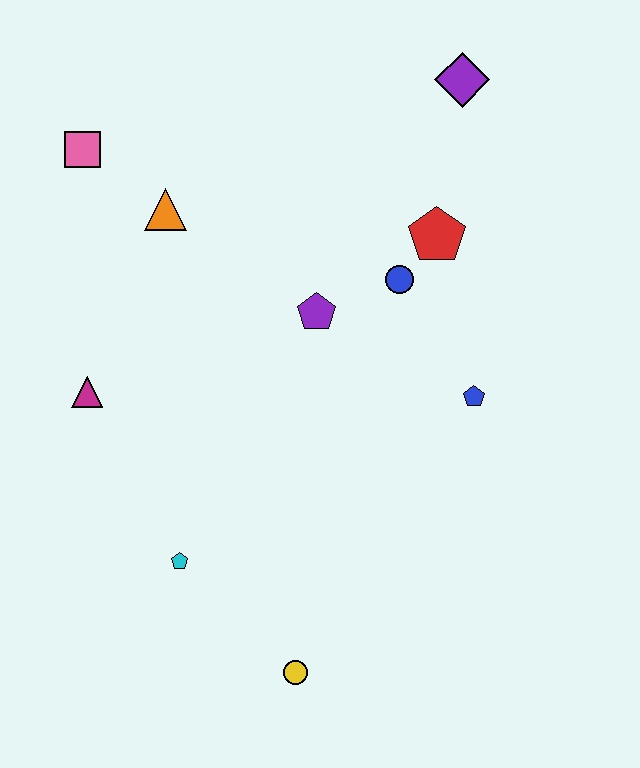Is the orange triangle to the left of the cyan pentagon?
Yes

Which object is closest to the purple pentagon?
The blue circle is closest to the purple pentagon.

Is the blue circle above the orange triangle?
No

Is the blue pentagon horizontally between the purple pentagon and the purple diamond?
No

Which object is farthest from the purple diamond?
The yellow circle is farthest from the purple diamond.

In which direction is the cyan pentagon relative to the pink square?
The cyan pentagon is below the pink square.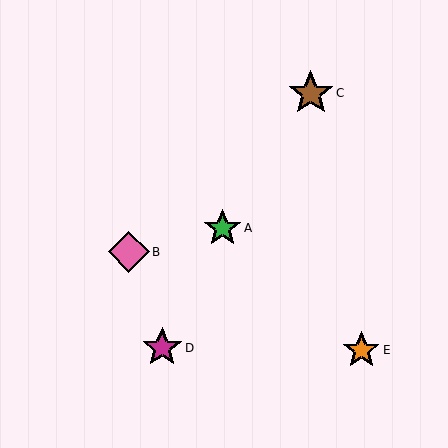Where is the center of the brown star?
The center of the brown star is at (311, 93).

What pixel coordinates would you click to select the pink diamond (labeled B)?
Click at (129, 252) to select the pink diamond B.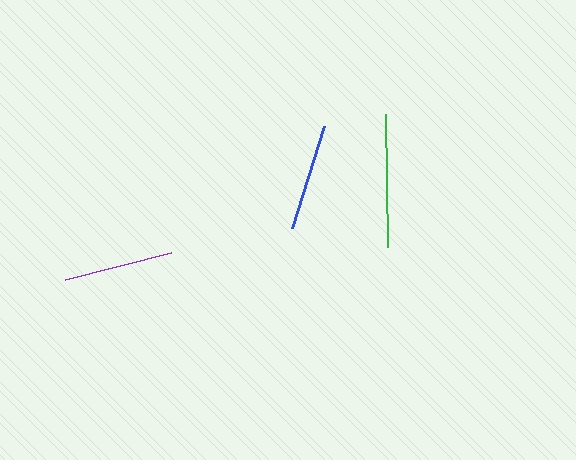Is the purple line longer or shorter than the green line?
The green line is longer than the purple line.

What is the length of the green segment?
The green segment is approximately 134 pixels long.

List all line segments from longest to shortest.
From longest to shortest: green, purple, blue.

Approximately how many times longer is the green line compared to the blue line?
The green line is approximately 1.2 times the length of the blue line.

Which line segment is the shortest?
The blue line is the shortest at approximately 107 pixels.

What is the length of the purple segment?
The purple segment is approximately 109 pixels long.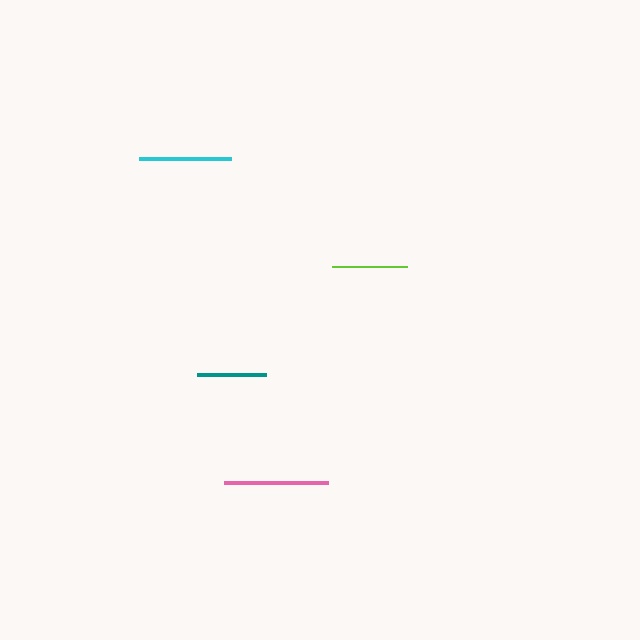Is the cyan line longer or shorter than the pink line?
The pink line is longer than the cyan line.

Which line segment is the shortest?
The teal line is the shortest at approximately 68 pixels.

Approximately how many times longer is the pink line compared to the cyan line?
The pink line is approximately 1.1 times the length of the cyan line.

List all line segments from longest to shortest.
From longest to shortest: pink, cyan, lime, teal.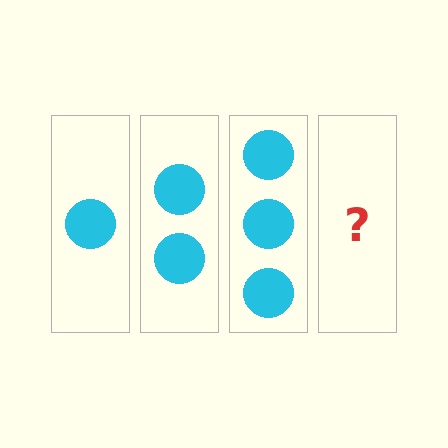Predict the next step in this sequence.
The next step is 4 circles.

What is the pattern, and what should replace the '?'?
The pattern is that each step adds one more circle. The '?' should be 4 circles.